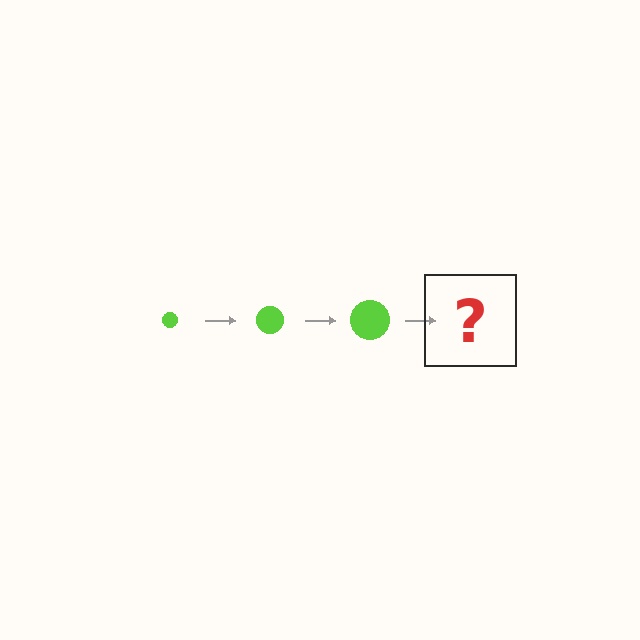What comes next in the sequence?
The next element should be a lime circle, larger than the previous one.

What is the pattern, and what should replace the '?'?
The pattern is that the circle gets progressively larger each step. The '?' should be a lime circle, larger than the previous one.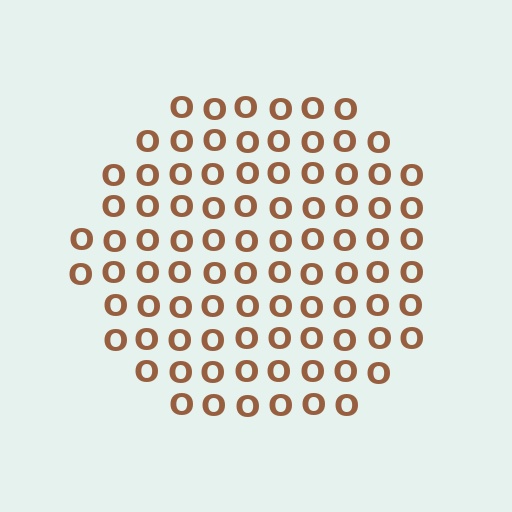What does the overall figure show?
The overall figure shows a circle.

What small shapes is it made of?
It is made of small letter O's.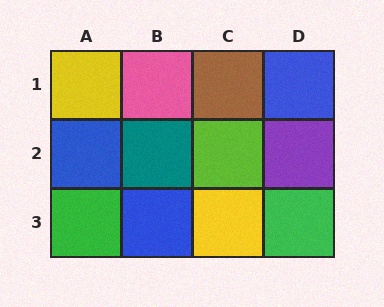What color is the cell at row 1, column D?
Blue.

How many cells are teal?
1 cell is teal.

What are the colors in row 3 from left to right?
Green, blue, yellow, green.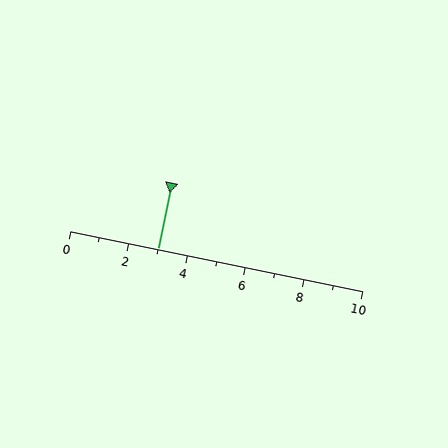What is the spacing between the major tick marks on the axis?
The major ticks are spaced 2 apart.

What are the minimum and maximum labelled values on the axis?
The axis runs from 0 to 10.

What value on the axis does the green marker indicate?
The marker indicates approximately 3.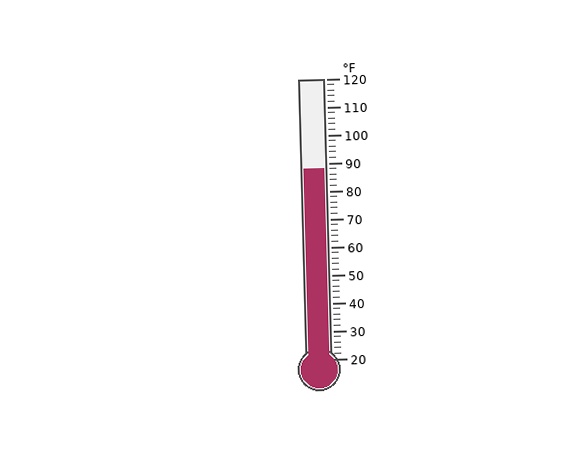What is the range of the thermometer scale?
The thermometer scale ranges from 20°F to 120°F.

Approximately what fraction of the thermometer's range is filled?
The thermometer is filled to approximately 70% of its range.